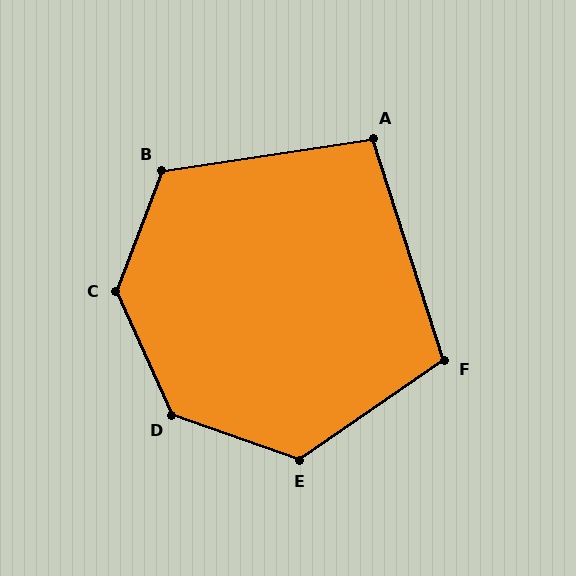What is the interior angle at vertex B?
Approximately 119 degrees (obtuse).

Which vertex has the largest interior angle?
C, at approximately 135 degrees.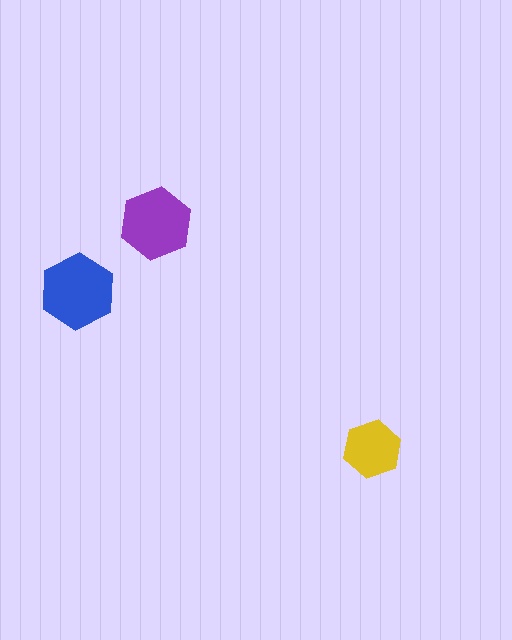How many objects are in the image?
There are 3 objects in the image.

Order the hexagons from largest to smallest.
the blue one, the purple one, the yellow one.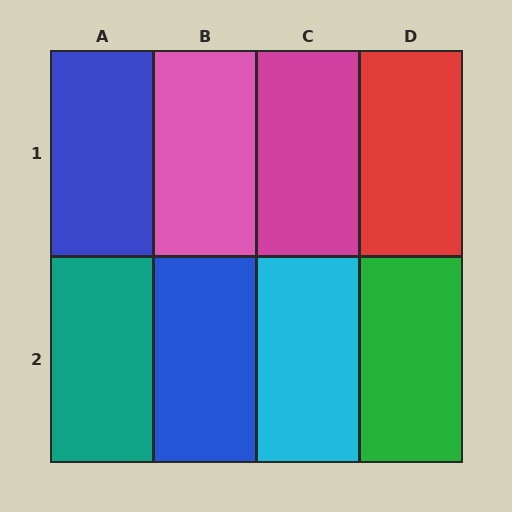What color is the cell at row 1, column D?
Red.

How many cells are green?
1 cell is green.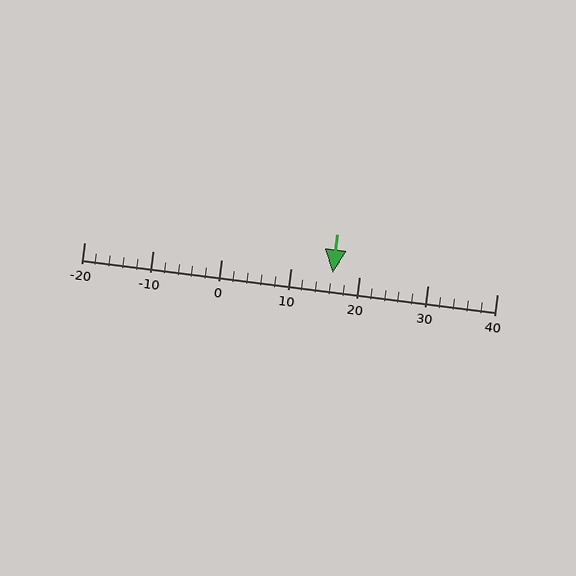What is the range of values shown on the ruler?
The ruler shows values from -20 to 40.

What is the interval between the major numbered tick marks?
The major tick marks are spaced 10 units apart.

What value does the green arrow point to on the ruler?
The green arrow points to approximately 16.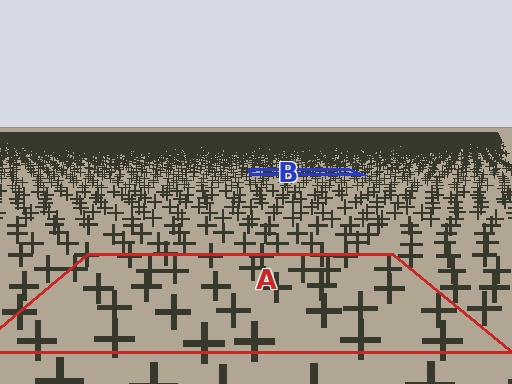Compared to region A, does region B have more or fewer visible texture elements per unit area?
Region B has more texture elements per unit area — they are packed more densely because it is farther away.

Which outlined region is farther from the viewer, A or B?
Region B is farther from the viewer — the texture elements inside it appear smaller and more densely packed.